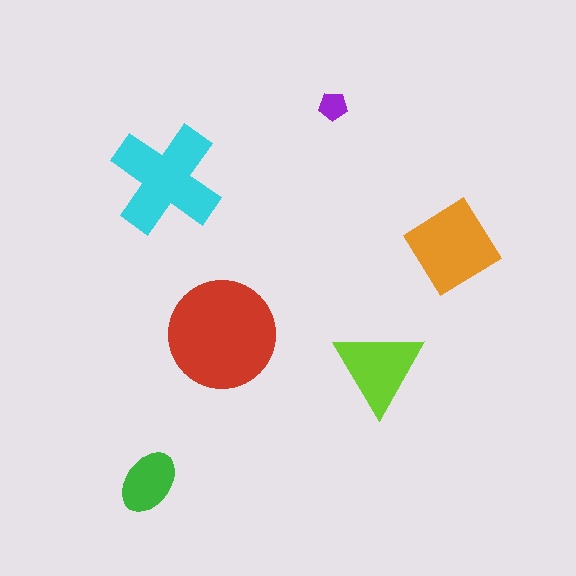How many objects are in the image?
There are 6 objects in the image.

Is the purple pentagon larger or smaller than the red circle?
Smaller.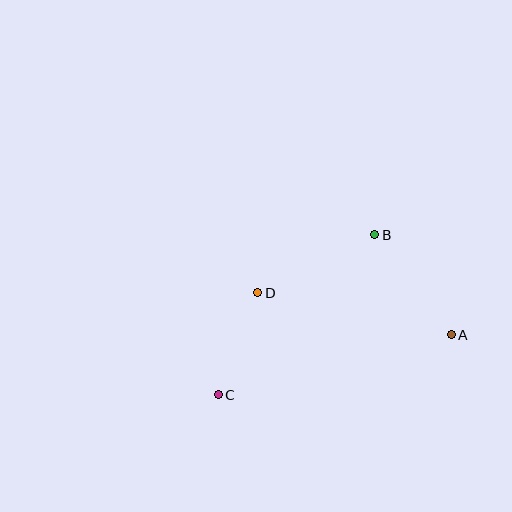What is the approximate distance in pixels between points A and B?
The distance between A and B is approximately 126 pixels.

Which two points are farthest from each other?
Points A and C are farthest from each other.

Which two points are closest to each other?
Points C and D are closest to each other.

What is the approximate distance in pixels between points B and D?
The distance between B and D is approximately 130 pixels.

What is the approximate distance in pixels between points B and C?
The distance between B and C is approximately 224 pixels.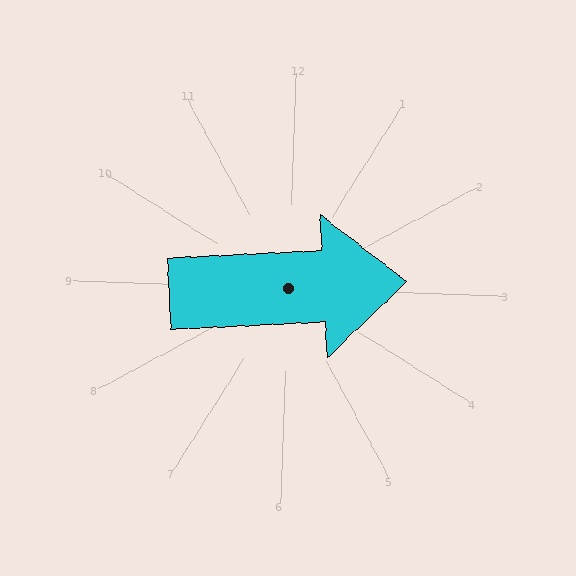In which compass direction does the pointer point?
East.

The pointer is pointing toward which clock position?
Roughly 3 o'clock.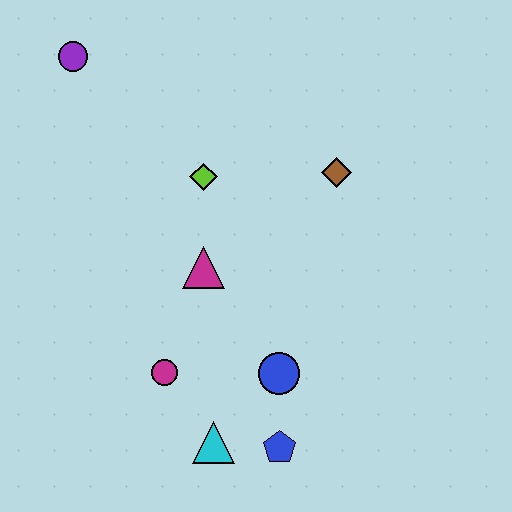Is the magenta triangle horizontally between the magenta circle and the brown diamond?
Yes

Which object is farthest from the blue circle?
The purple circle is farthest from the blue circle.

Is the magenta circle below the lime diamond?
Yes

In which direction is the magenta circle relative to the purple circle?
The magenta circle is below the purple circle.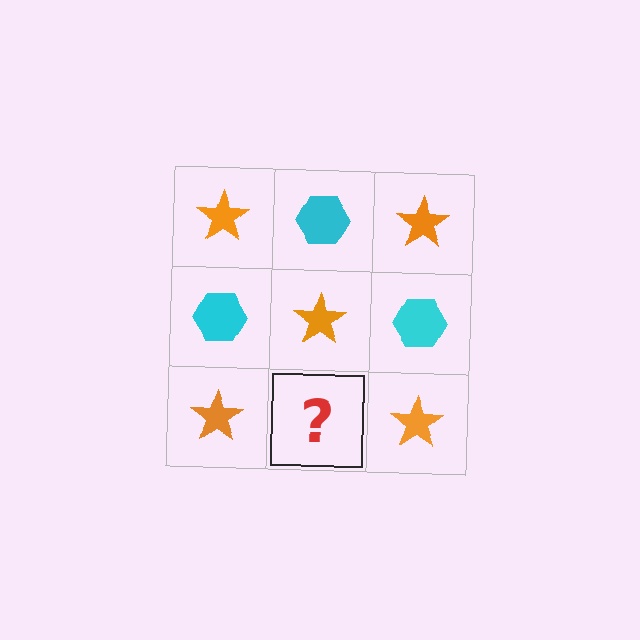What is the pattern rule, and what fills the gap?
The rule is that it alternates orange star and cyan hexagon in a checkerboard pattern. The gap should be filled with a cyan hexagon.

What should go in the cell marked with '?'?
The missing cell should contain a cyan hexagon.